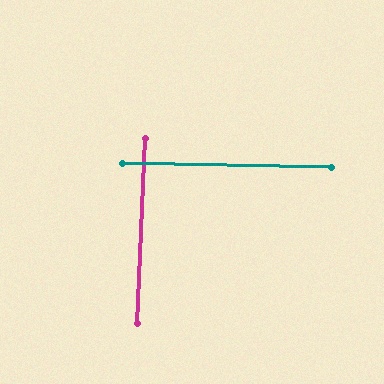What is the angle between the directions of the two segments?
Approximately 89 degrees.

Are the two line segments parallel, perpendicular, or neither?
Perpendicular — they meet at approximately 89°.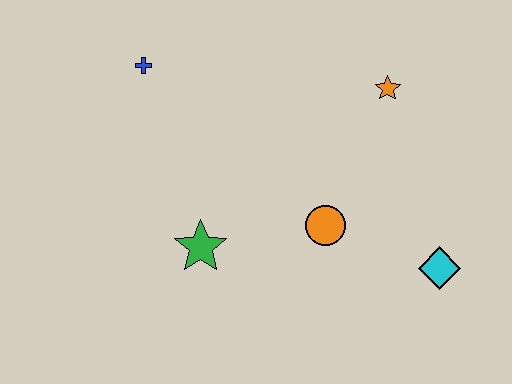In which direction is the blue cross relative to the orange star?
The blue cross is to the left of the orange star.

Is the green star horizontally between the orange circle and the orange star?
No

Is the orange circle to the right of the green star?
Yes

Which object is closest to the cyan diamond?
The orange circle is closest to the cyan diamond.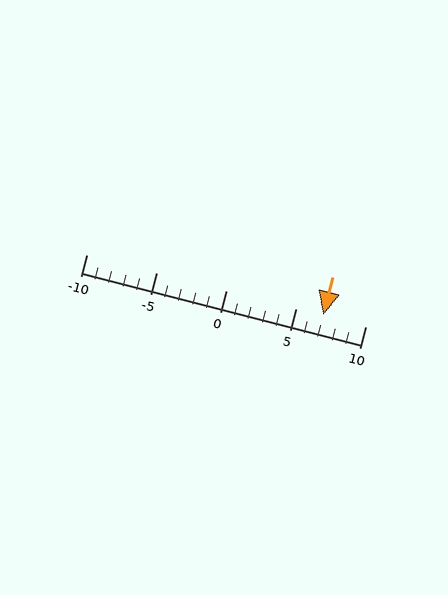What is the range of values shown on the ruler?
The ruler shows values from -10 to 10.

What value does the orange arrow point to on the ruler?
The orange arrow points to approximately 7.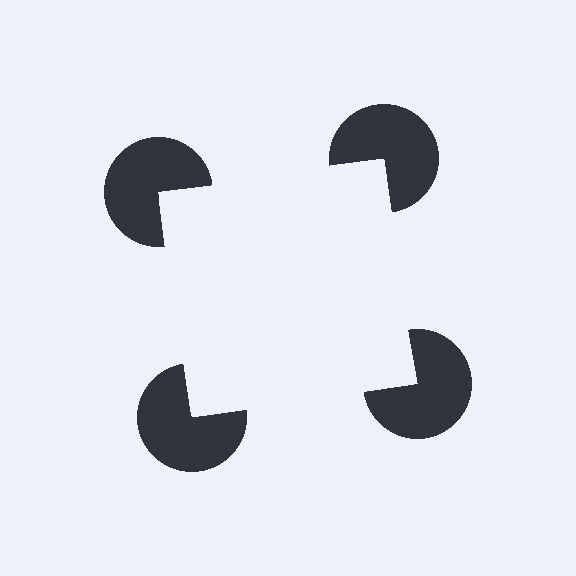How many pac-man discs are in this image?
There are 4 — one at each vertex of the illusory square.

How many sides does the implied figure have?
4 sides.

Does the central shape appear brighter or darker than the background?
It typically appears slightly brighter than the background, even though no actual brightness change is drawn.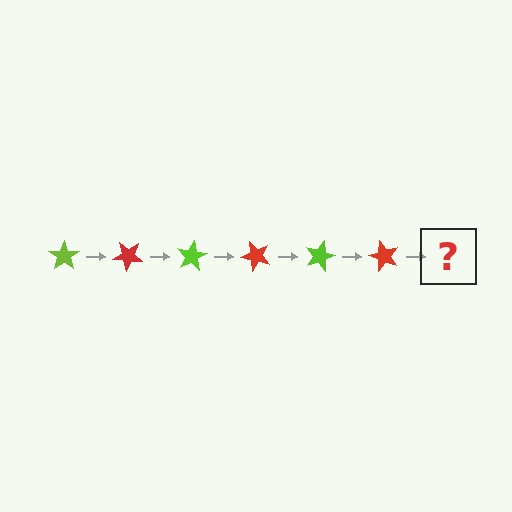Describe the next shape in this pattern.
It should be a lime star, rotated 240 degrees from the start.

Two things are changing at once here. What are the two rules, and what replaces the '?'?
The two rules are that it rotates 40 degrees each step and the color cycles through lime and red. The '?' should be a lime star, rotated 240 degrees from the start.